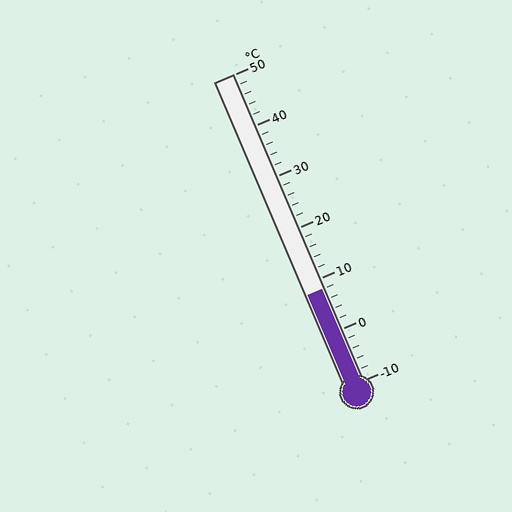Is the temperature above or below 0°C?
The temperature is above 0°C.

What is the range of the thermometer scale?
The thermometer scale ranges from -10°C to 50°C.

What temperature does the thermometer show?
The thermometer shows approximately 8°C.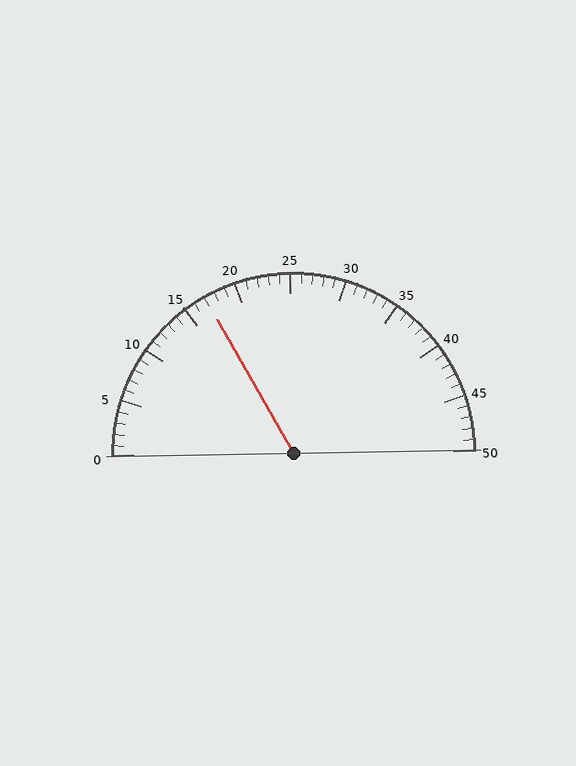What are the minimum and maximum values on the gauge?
The gauge ranges from 0 to 50.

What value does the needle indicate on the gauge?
The needle indicates approximately 17.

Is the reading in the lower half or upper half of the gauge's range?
The reading is in the lower half of the range (0 to 50).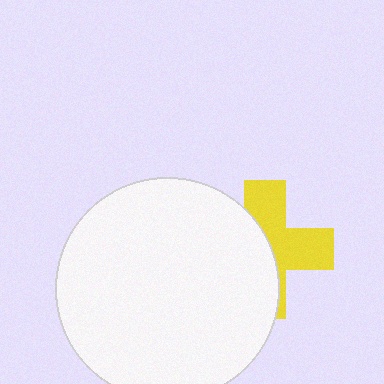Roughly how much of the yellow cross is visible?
About half of it is visible (roughly 48%).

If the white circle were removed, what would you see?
You would see the complete yellow cross.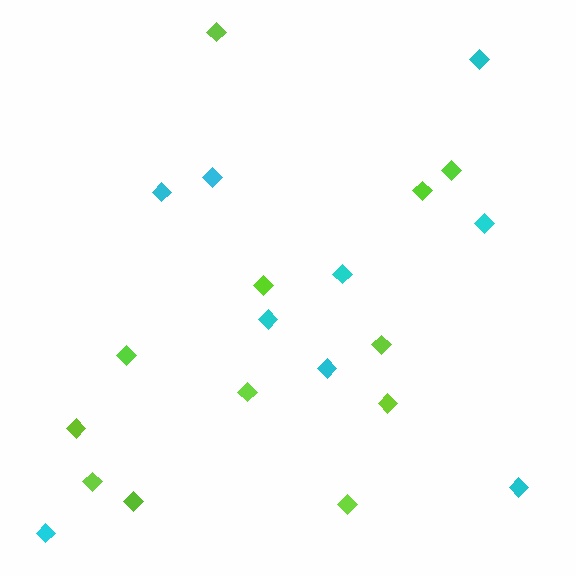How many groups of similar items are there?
There are 2 groups: one group of cyan diamonds (9) and one group of lime diamonds (12).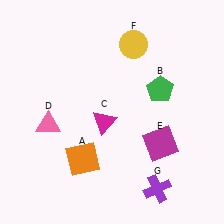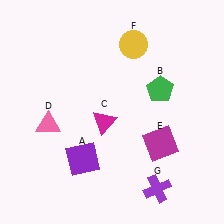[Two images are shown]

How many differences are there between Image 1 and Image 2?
There is 1 difference between the two images.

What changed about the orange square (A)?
In Image 1, A is orange. In Image 2, it changed to purple.